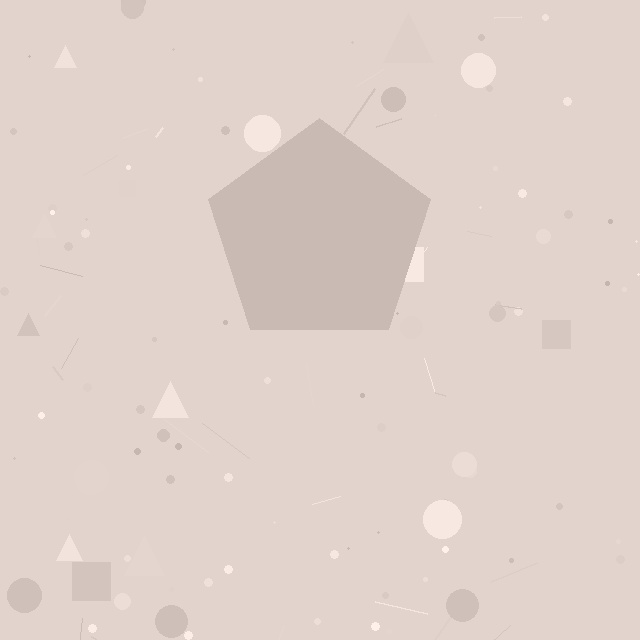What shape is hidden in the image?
A pentagon is hidden in the image.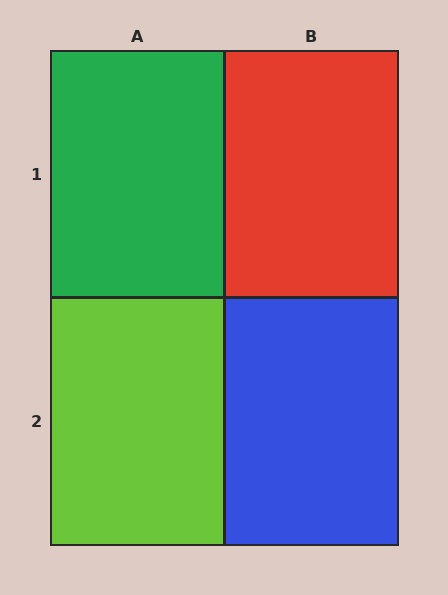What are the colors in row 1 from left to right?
Green, red.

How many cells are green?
1 cell is green.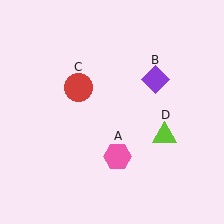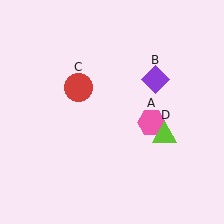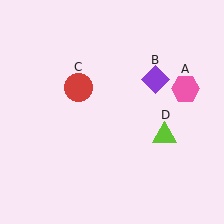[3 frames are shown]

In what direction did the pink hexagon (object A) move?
The pink hexagon (object A) moved up and to the right.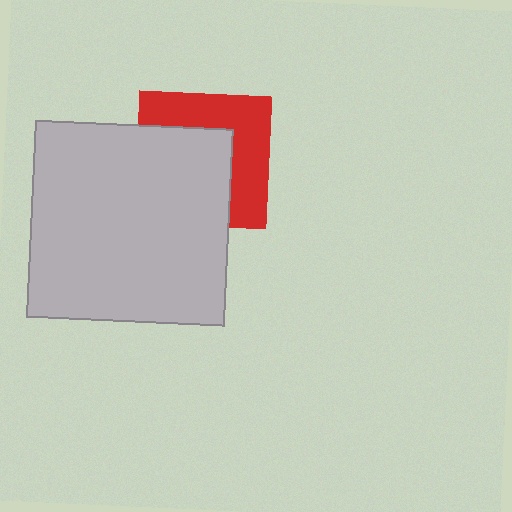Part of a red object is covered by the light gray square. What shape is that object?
It is a square.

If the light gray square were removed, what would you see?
You would see the complete red square.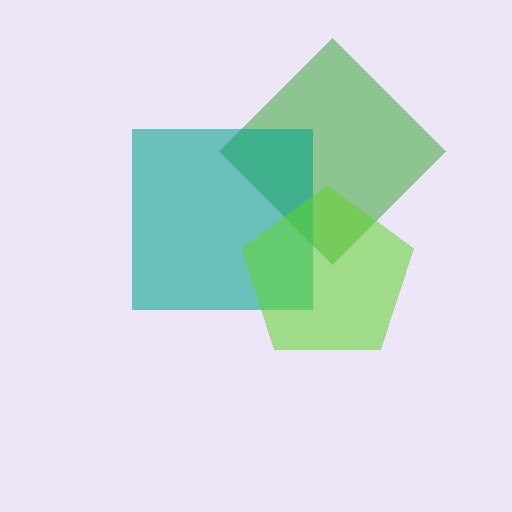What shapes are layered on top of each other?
The layered shapes are: a green diamond, a teal square, a lime pentagon.